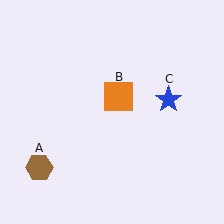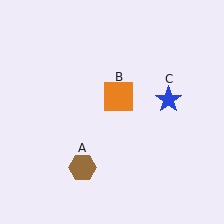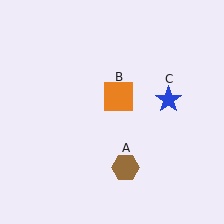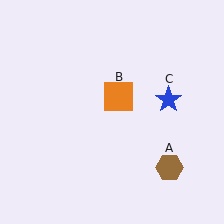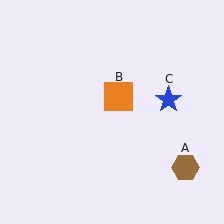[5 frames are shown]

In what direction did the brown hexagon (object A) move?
The brown hexagon (object A) moved right.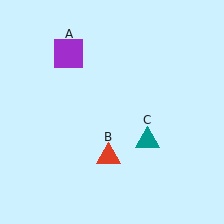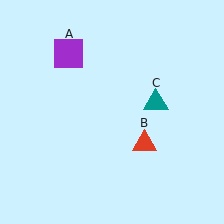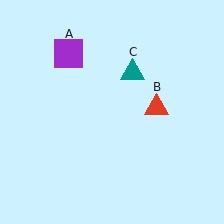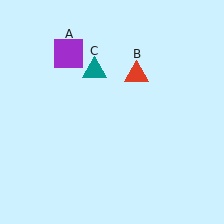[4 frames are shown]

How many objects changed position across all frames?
2 objects changed position: red triangle (object B), teal triangle (object C).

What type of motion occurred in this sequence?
The red triangle (object B), teal triangle (object C) rotated counterclockwise around the center of the scene.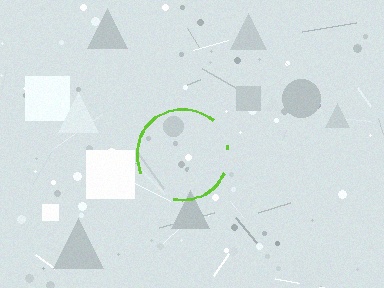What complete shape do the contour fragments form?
The contour fragments form a circle.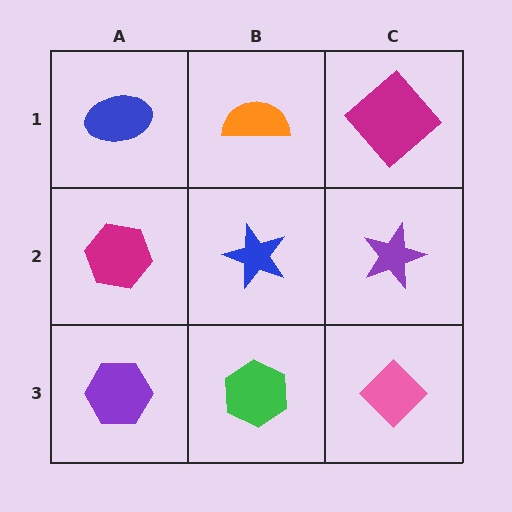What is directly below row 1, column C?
A purple star.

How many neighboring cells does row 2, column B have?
4.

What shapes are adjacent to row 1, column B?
A blue star (row 2, column B), a blue ellipse (row 1, column A), a magenta diamond (row 1, column C).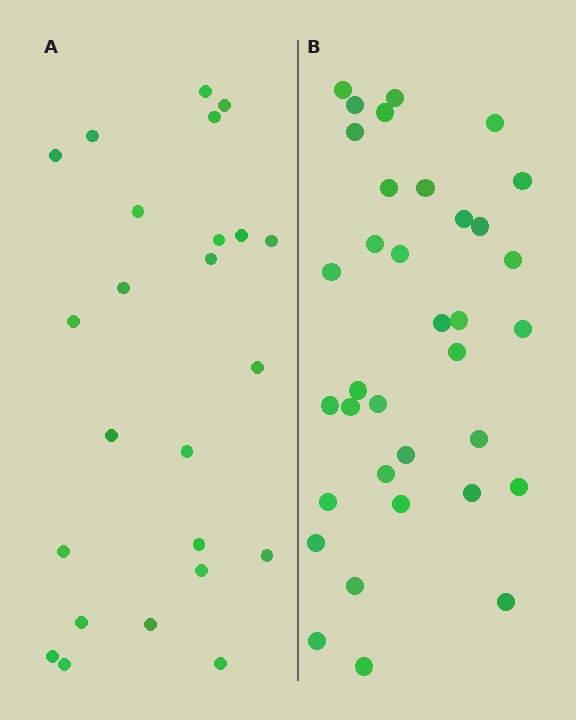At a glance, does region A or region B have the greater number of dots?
Region B (the right region) has more dots.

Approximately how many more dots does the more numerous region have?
Region B has roughly 12 or so more dots than region A.